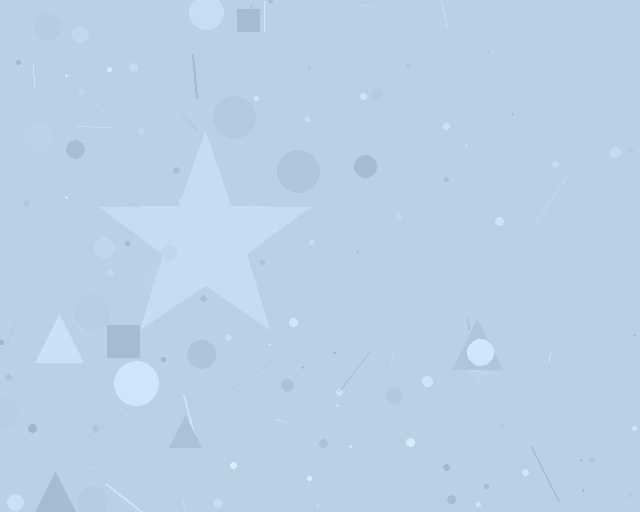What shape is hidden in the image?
A star is hidden in the image.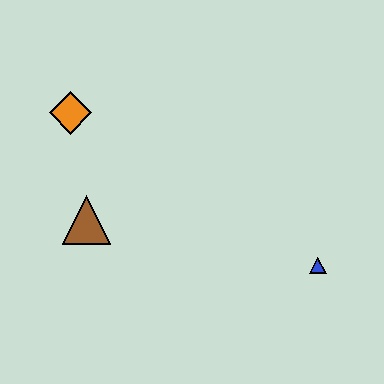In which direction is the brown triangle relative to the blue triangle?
The brown triangle is to the left of the blue triangle.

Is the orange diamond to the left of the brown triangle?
Yes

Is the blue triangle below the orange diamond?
Yes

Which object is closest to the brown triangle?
The orange diamond is closest to the brown triangle.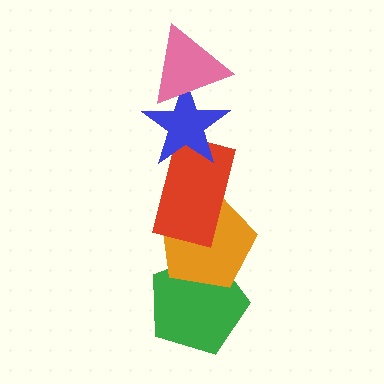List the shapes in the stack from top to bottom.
From top to bottom: the pink triangle, the blue star, the red rectangle, the orange pentagon, the green pentagon.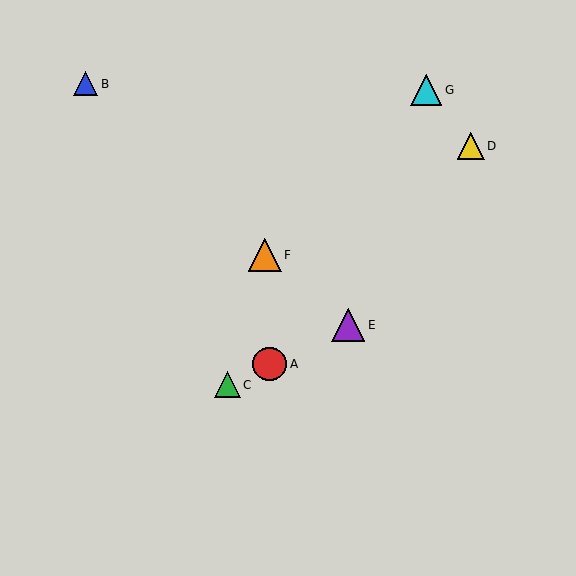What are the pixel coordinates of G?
Object G is at (426, 90).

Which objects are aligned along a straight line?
Objects A, C, E are aligned along a straight line.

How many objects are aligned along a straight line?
3 objects (A, C, E) are aligned along a straight line.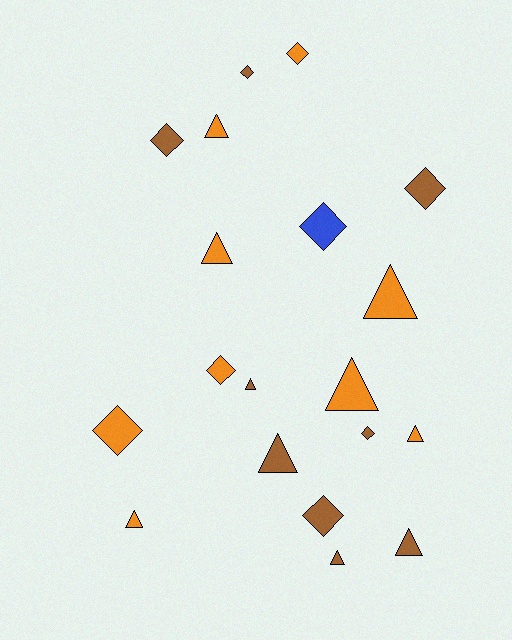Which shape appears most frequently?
Triangle, with 10 objects.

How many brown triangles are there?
There are 4 brown triangles.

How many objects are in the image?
There are 19 objects.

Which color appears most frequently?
Brown, with 9 objects.